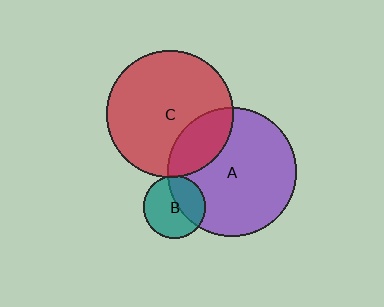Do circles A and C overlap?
Yes.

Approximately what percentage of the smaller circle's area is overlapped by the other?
Approximately 20%.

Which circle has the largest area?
Circle A (purple).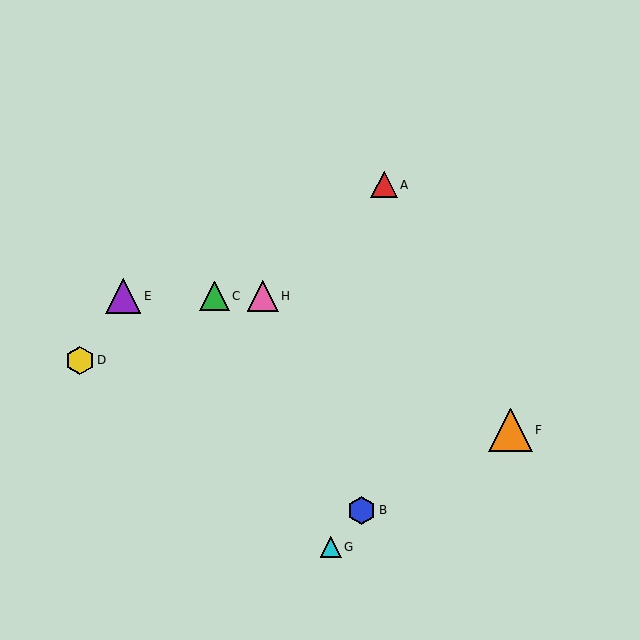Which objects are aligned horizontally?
Objects C, E, H are aligned horizontally.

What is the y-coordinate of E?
Object E is at y≈296.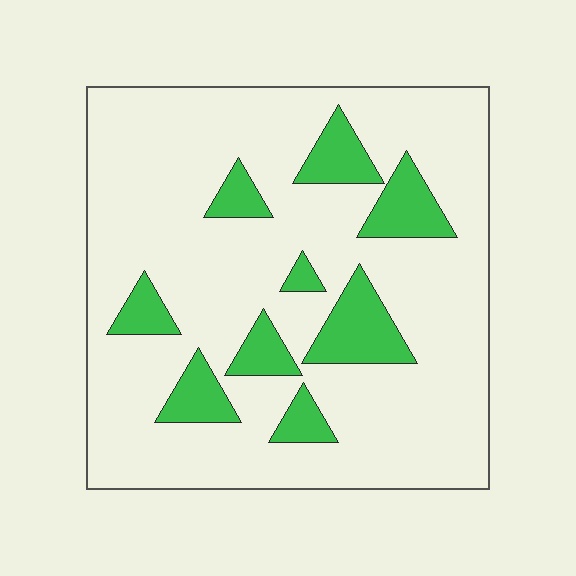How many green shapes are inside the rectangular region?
9.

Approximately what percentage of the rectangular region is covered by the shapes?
Approximately 15%.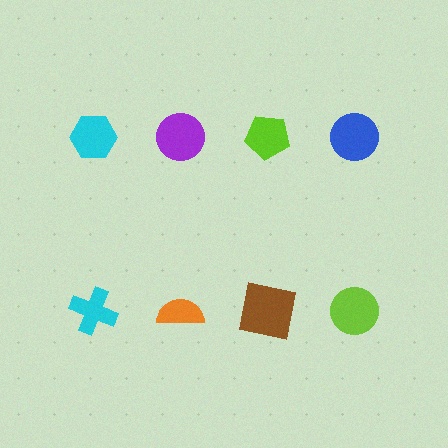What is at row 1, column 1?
A cyan hexagon.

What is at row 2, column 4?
A lime circle.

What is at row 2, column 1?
A cyan cross.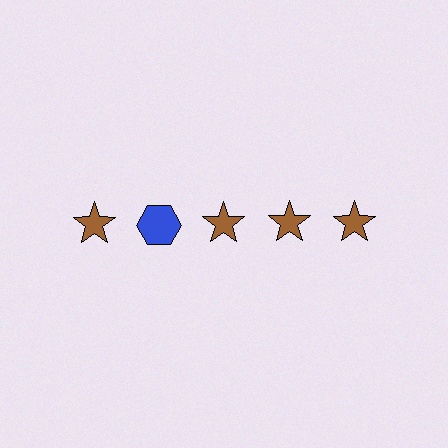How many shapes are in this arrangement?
There are 5 shapes arranged in a grid pattern.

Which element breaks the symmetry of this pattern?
The blue hexagon in the top row, second from left column breaks the symmetry. All other shapes are brown stars.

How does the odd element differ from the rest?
It differs in both color (blue instead of brown) and shape (hexagon instead of star).